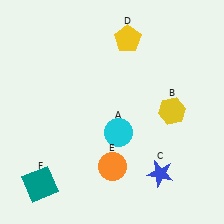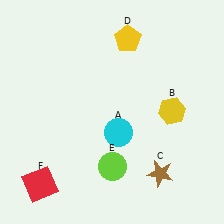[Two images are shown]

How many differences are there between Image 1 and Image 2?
There are 3 differences between the two images.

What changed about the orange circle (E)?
In Image 1, E is orange. In Image 2, it changed to lime.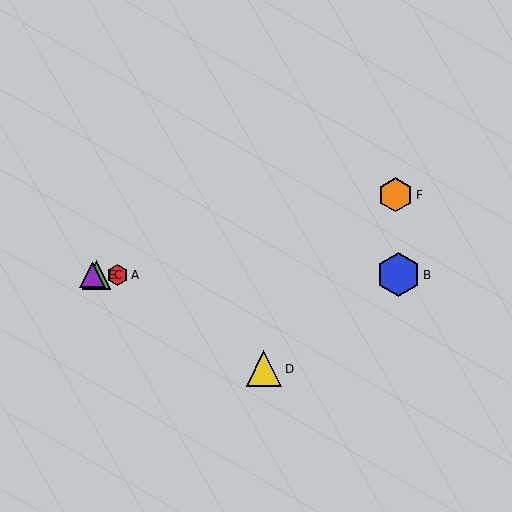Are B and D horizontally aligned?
No, B is at y≈275 and D is at y≈369.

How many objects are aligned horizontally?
4 objects (A, B, C, E) are aligned horizontally.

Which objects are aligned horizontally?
Objects A, B, C, E are aligned horizontally.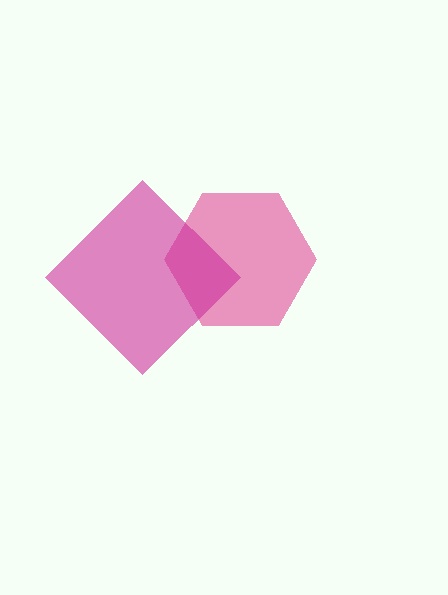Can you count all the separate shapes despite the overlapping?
Yes, there are 2 separate shapes.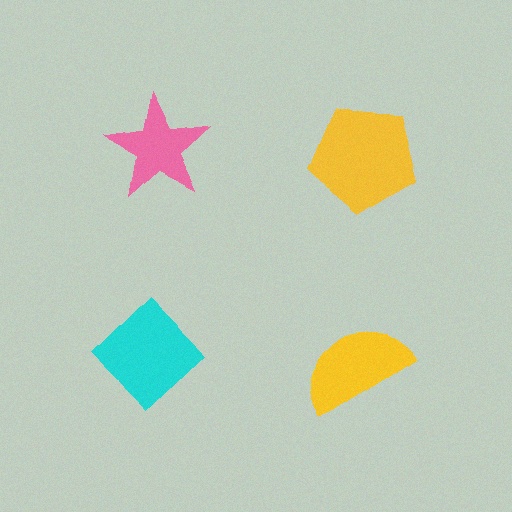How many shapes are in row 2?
2 shapes.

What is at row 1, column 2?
A yellow pentagon.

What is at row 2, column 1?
A cyan diamond.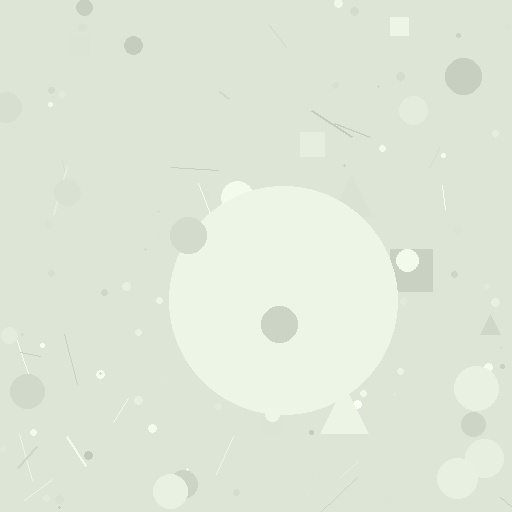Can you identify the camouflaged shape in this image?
The camouflaged shape is a circle.